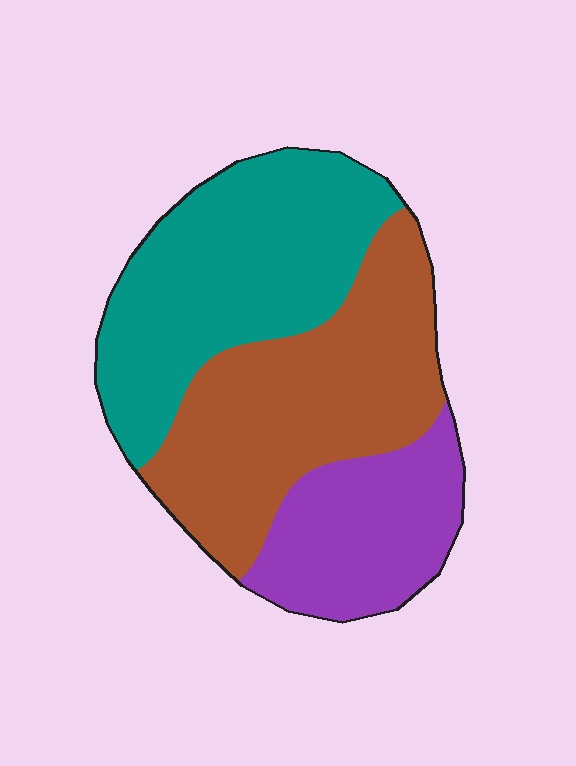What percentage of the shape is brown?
Brown covers around 40% of the shape.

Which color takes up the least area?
Purple, at roughly 20%.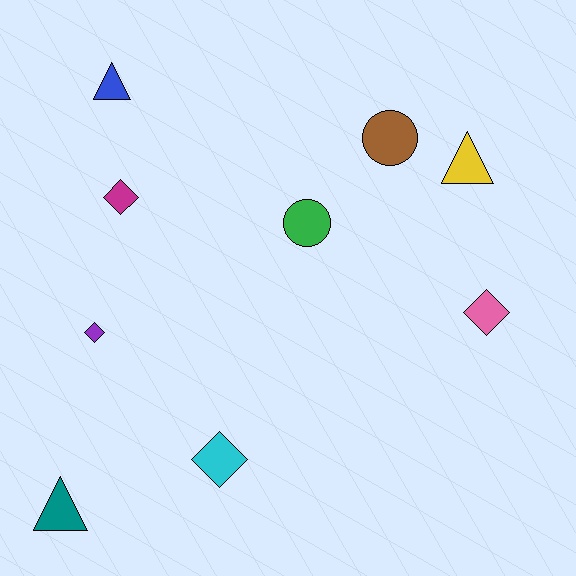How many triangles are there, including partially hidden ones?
There are 3 triangles.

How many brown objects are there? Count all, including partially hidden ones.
There is 1 brown object.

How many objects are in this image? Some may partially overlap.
There are 9 objects.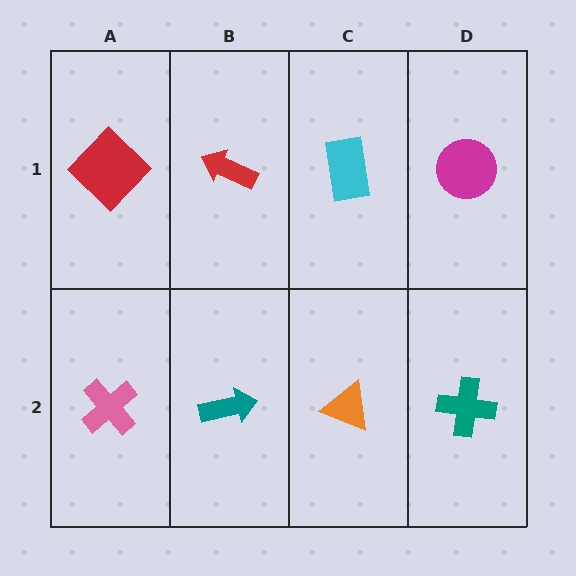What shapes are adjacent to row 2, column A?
A red diamond (row 1, column A), a teal arrow (row 2, column B).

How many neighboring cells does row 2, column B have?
3.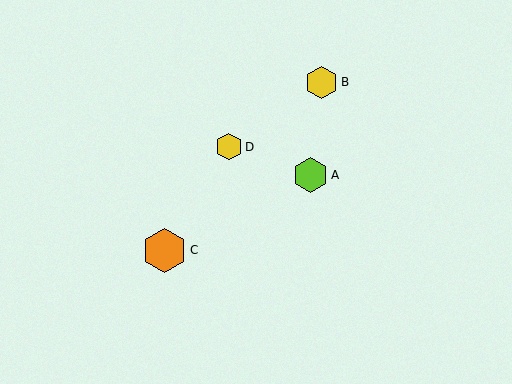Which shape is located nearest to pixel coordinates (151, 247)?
The orange hexagon (labeled C) at (165, 250) is nearest to that location.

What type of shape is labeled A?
Shape A is a lime hexagon.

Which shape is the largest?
The orange hexagon (labeled C) is the largest.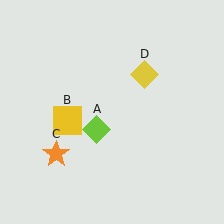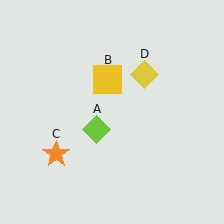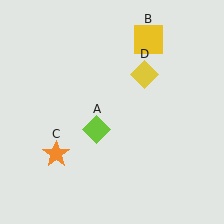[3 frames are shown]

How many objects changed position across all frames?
1 object changed position: yellow square (object B).